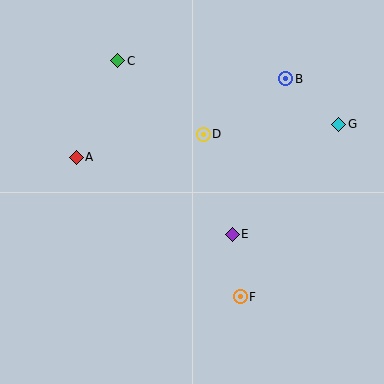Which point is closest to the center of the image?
Point E at (232, 234) is closest to the center.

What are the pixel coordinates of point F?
Point F is at (240, 297).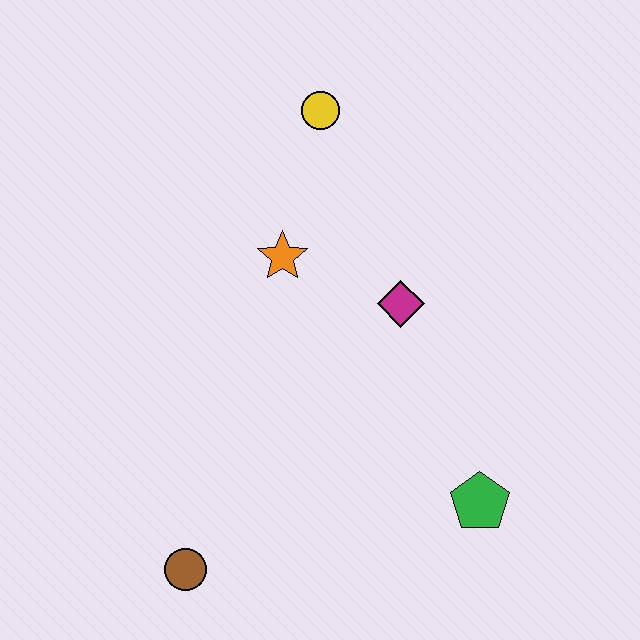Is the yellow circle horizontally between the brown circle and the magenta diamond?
Yes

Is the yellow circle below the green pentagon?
No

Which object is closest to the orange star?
The magenta diamond is closest to the orange star.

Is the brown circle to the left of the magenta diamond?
Yes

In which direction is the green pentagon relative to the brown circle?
The green pentagon is to the right of the brown circle.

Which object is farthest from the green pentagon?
The yellow circle is farthest from the green pentagon.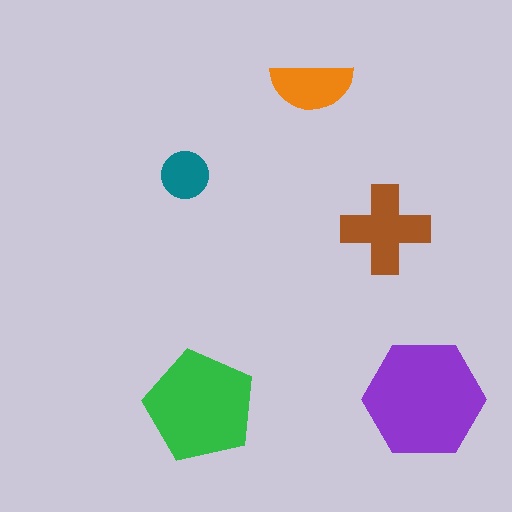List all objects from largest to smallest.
The purple hexagon, the green pentagon, the brown cross, the orange semicircle, the teal circle.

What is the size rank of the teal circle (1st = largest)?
5th.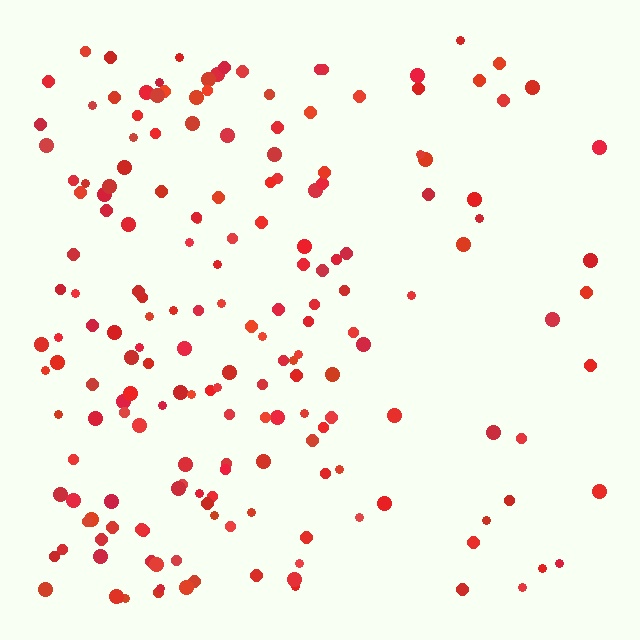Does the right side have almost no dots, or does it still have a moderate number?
Still a moderate number, just noticeably fewer than the left.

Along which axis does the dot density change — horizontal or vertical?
Horizontal.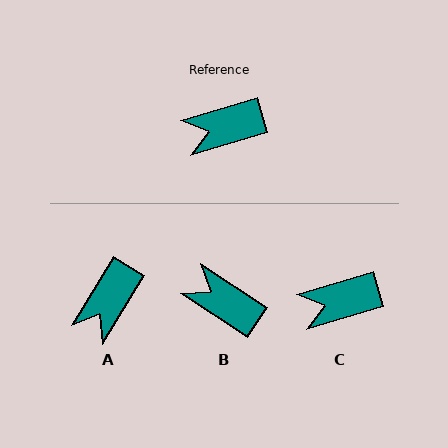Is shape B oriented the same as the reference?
No, it is off by about 50 degrees.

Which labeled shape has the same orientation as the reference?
C.